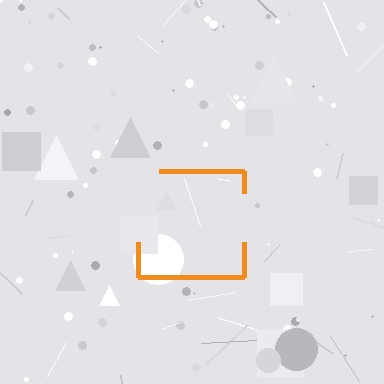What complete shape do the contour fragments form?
The contour fragments form a square.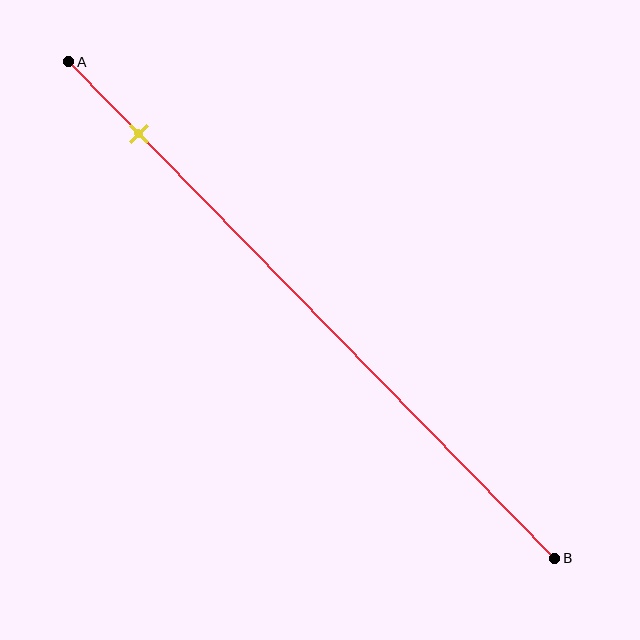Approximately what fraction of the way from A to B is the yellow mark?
The yellow mark is approximately 15% of the way from A to B.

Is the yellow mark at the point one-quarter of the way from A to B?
No, the mark is at about 15% from A, not at the 25% one-quarter point.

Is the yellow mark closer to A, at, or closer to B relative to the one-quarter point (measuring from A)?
The yellow mark is closer to point A than the one-quarter point of segment AB.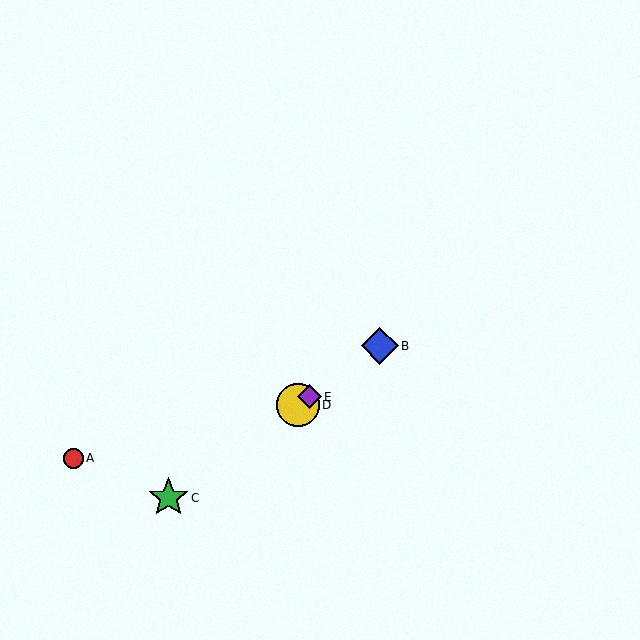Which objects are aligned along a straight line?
Objects B, C, D, E are aligned along a straight line.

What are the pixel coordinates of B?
Object B is at (380, 346).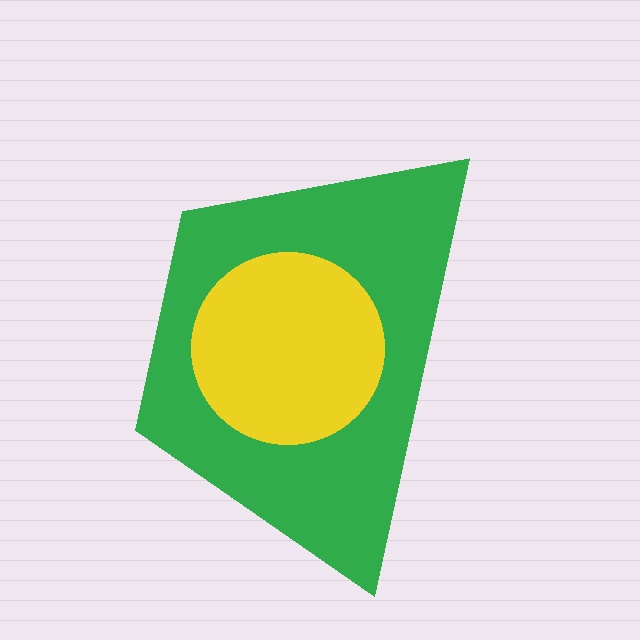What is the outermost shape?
The green trapezoid.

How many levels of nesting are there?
2.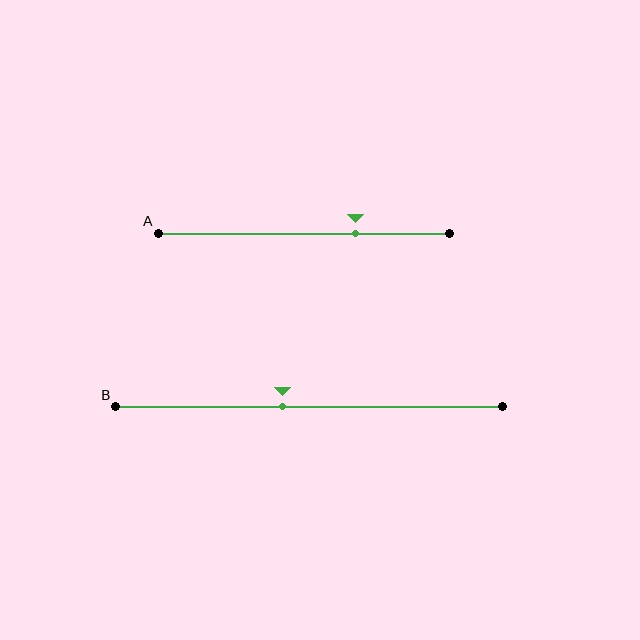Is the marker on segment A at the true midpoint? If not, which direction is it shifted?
No, the marker on segment A is shifted to the right by about 18% of the segment length.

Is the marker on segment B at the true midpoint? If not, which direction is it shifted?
No, the marker on segment B is shifted to the left by about 7% of the segment length.